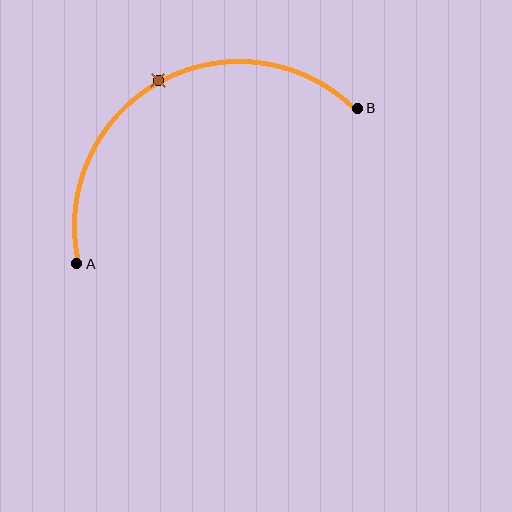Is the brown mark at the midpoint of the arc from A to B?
Yes. The brown mark lies on the arc at equal arc-length from both A and B — it is the arc midpoint.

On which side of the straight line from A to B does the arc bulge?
The arc bulges above the straight line connecting A and B.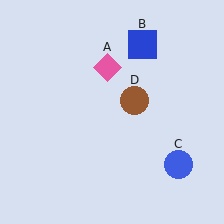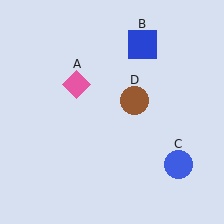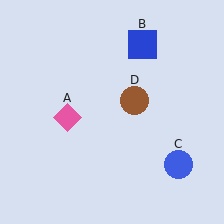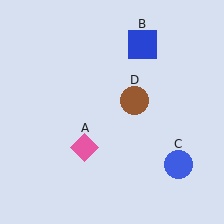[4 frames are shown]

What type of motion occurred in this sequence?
The pink diamond (object A) rotated counterclockwise around the center of the scene.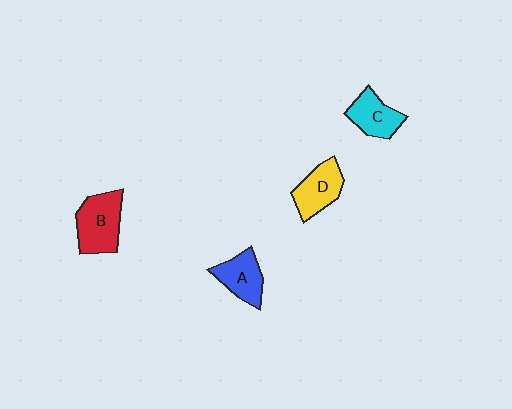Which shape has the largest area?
Shape B (red).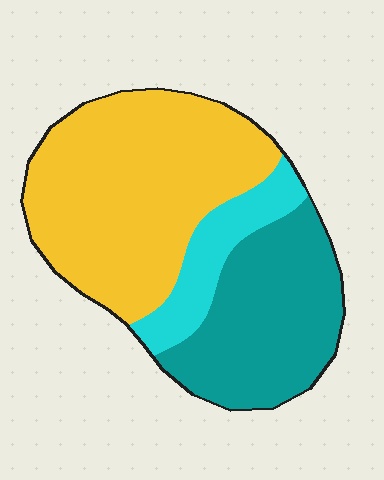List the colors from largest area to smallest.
From largest to smallest: yellow, teal, cyan.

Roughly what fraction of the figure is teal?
Teal takes up about one third (1/3) of the figure.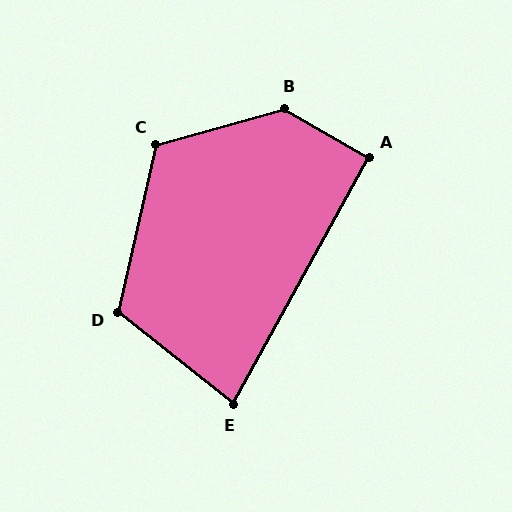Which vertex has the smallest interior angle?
E, at approximately 81 degrees.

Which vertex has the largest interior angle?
B, at approximately 134 degrees.